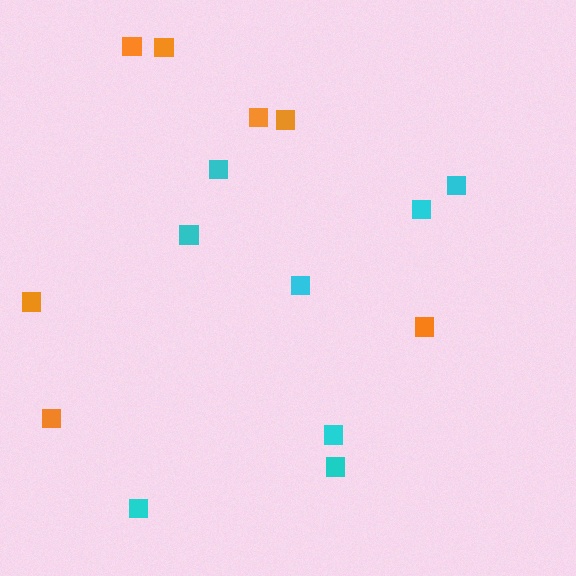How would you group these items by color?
There are 2 groups: one group of cyan squares (8) and one group of orange squares (7).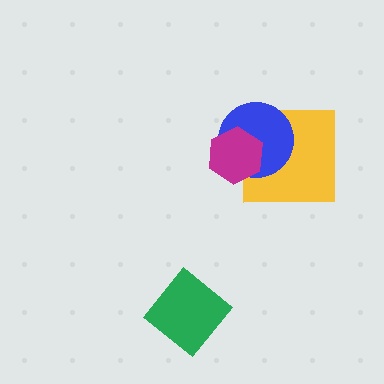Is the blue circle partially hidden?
Yes, it is partially covered by another shape.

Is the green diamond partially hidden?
No, no other shape covers it.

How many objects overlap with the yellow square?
2 objects overlap with the yellow square.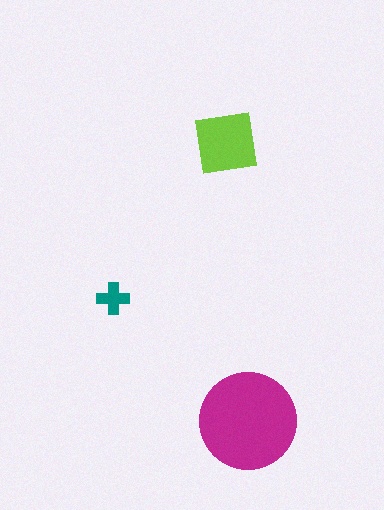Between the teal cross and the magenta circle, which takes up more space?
The magenta circle.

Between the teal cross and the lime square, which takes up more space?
The lime square.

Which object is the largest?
The magenta circle.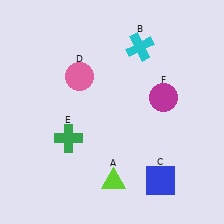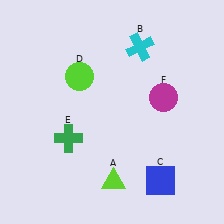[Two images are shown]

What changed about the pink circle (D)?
In Image 1, D is pink. In Image 2, it changed to lime.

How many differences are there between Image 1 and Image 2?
There is 1 difference between the two images.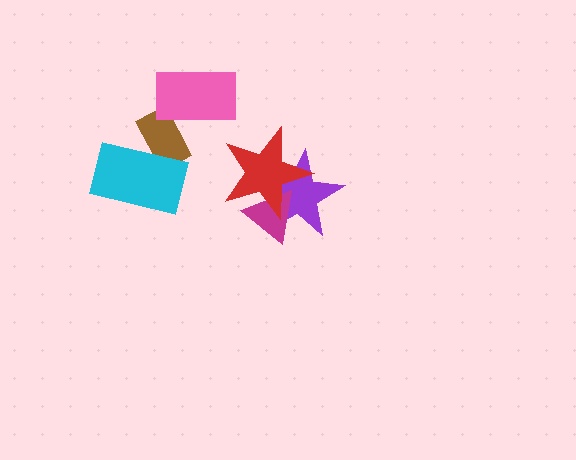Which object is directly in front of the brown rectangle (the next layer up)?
The cyan rectangle is directly in front of the brown rectangle.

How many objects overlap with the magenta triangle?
2 objects overlap with the magenta triangle.